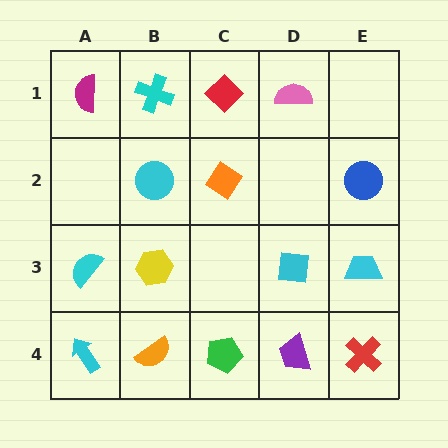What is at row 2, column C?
An orange diamond.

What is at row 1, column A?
A magenta semicircle.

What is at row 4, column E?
A red cross.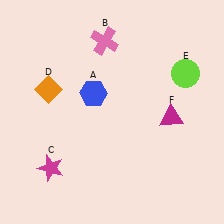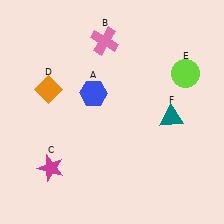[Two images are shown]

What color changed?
The triangle (F) changed from magenta in Image 1 to teal in Image 2.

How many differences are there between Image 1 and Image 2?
There is 1 difference between the two images.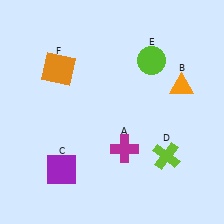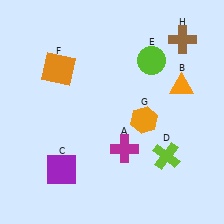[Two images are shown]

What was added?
An orange hexagon (G), a brown cross (H) were added in Image 2.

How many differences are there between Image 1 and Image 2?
There are 2 differences between the two images.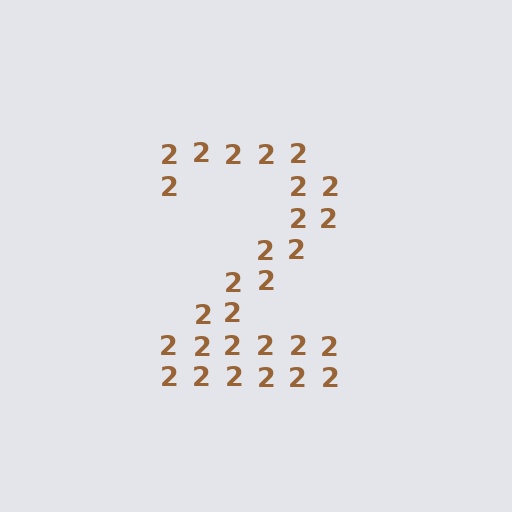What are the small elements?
The small elements are digit 2's.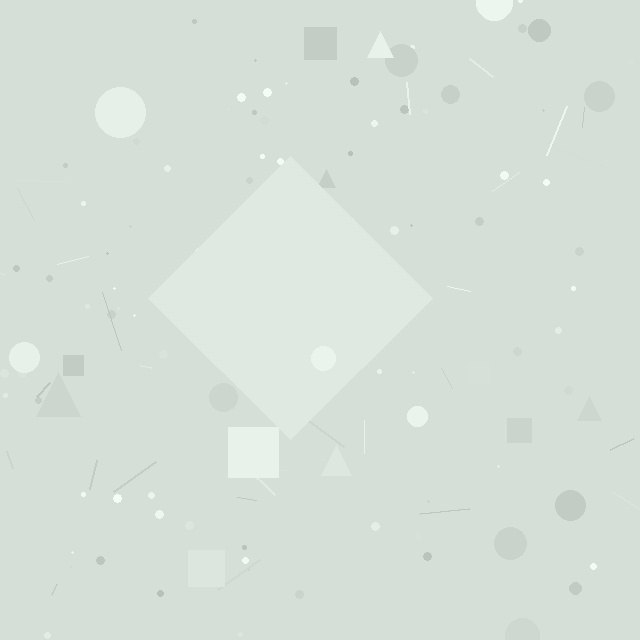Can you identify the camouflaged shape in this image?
The camouflaged shape is a diamond.